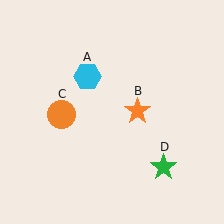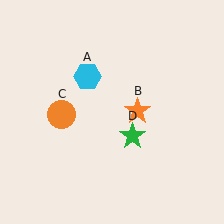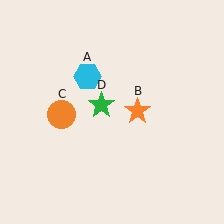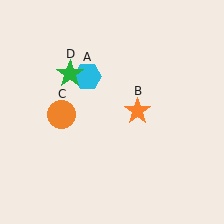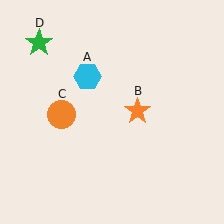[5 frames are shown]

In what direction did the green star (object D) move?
The green star (object D) moved up and to the left.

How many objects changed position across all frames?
1 object changed position: green star (object D).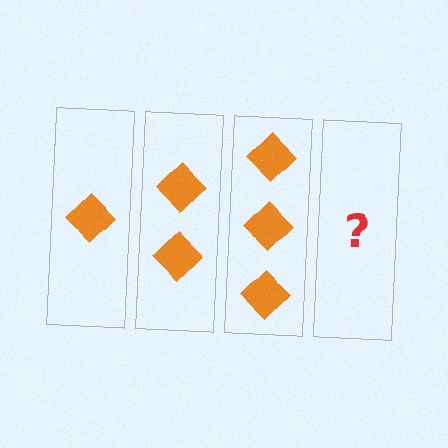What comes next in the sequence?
The next element should be 4 diamonds.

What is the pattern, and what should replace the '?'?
The pattern is that each step adds one more diamond. The '?' should be 4 diamonds.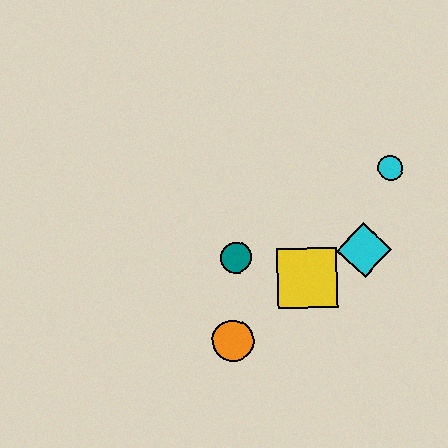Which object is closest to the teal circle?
The yellow square is closest to the teal circle.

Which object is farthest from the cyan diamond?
The orange circle is farthest from the cyan diamond.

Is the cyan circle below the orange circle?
No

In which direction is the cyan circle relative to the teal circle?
The cyan circle is to the right of the teal circle.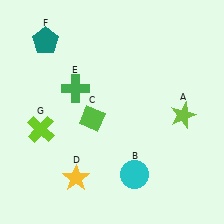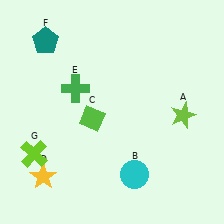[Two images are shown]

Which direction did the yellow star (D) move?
The yellow star (D) moved left.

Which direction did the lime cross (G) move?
The lime cross (G) moved down.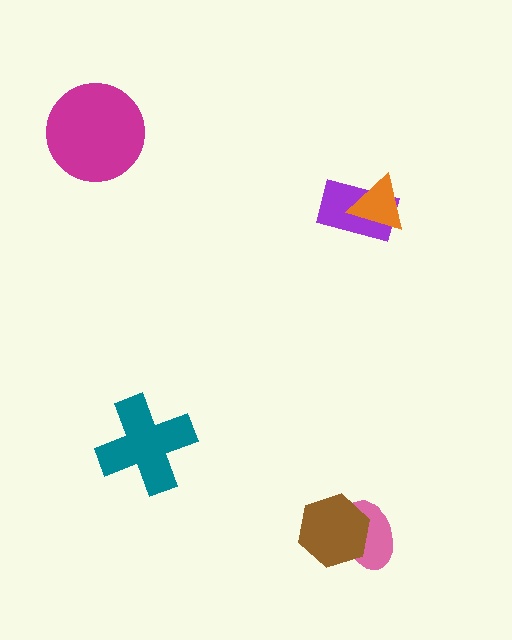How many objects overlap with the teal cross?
0 objects overlap with the teal cross.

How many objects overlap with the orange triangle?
1 object overlaps with the orange triangle.